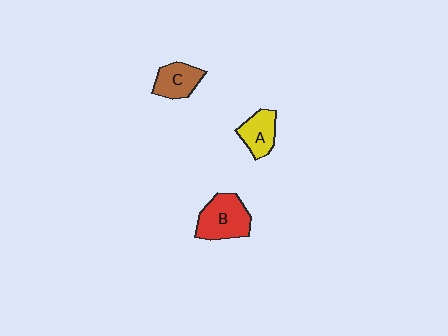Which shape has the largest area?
Shape B (red).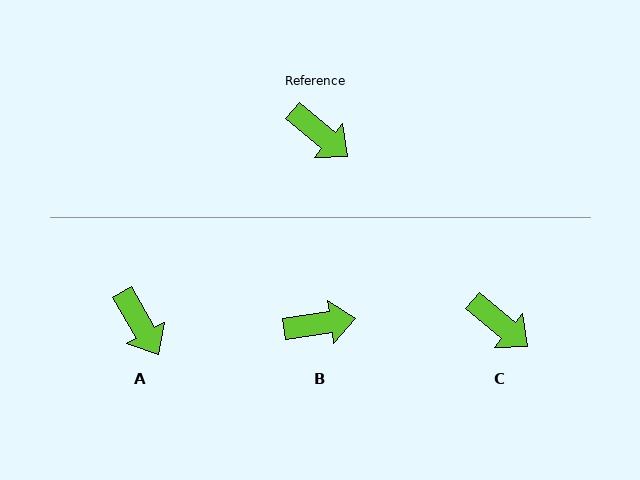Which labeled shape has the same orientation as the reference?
C.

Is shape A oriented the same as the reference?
No, it is off by about 20 degrees.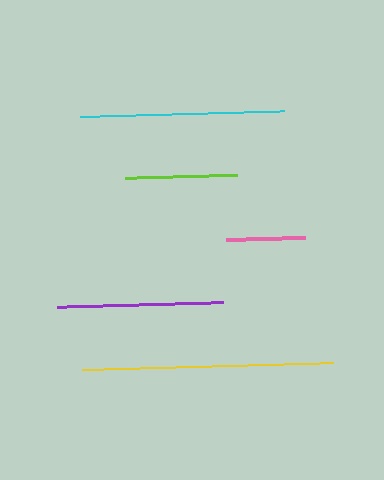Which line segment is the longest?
The yellow line is the longest at approximately 252 pixels.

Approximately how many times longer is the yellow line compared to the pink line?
The yellow line is approximately 3.2 times the length of the pink line.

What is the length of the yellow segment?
The yellow segment is approximately 252 pixels long.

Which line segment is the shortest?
The pink line is the shortest at approximately 79 pixels.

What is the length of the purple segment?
The purple segment is approximately 167 pixels long.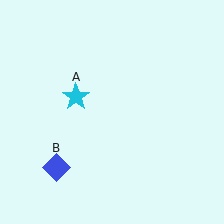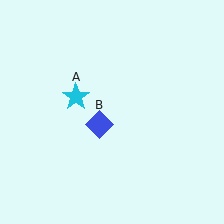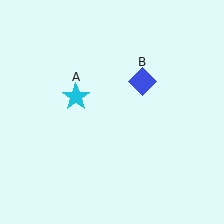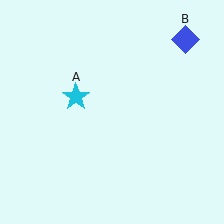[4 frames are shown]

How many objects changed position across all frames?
1 object changed position: blue diamond (object B).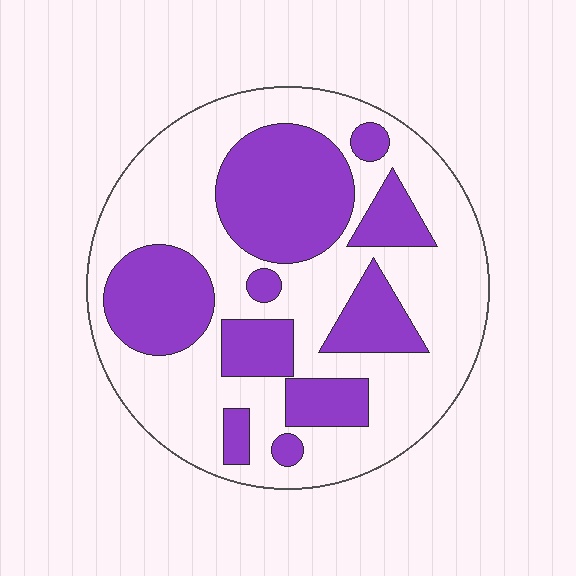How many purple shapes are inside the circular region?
10.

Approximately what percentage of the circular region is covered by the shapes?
Approximately 35%.